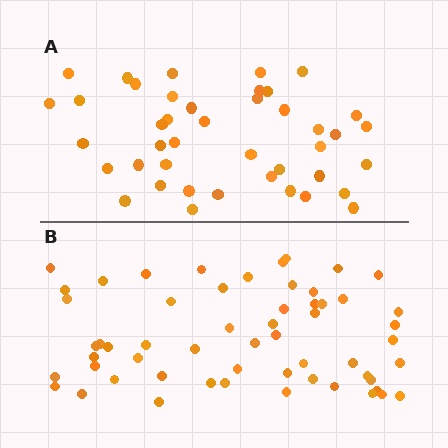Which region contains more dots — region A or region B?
Region B (the bottom region) has more dots.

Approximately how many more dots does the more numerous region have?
Region B has approximately 15 more dots than region A.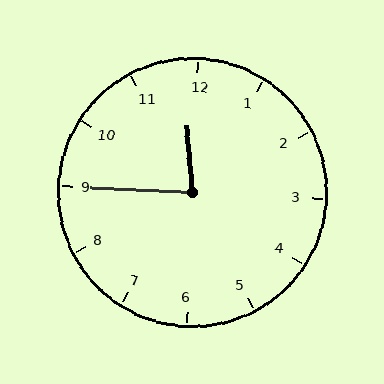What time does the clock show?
11:45.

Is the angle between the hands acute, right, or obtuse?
It is acute.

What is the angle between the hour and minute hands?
Approximately 82 degrees.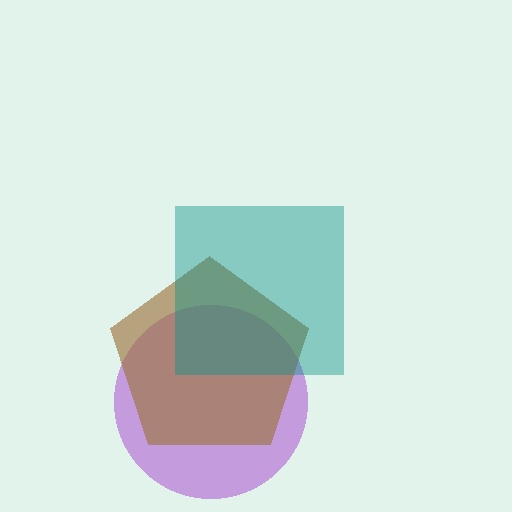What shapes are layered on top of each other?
The layered shapes are: a purple circle, a brown pentagon, a teal square.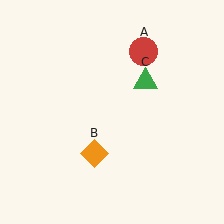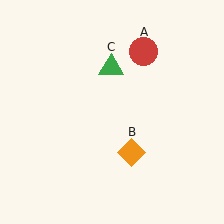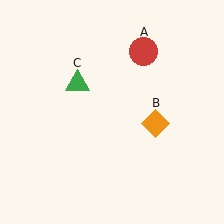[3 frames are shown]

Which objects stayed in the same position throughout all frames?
Red circle (object A) remained stationary.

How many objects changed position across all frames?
2 objects changed position: orange diamond (object B), green triangle (object C).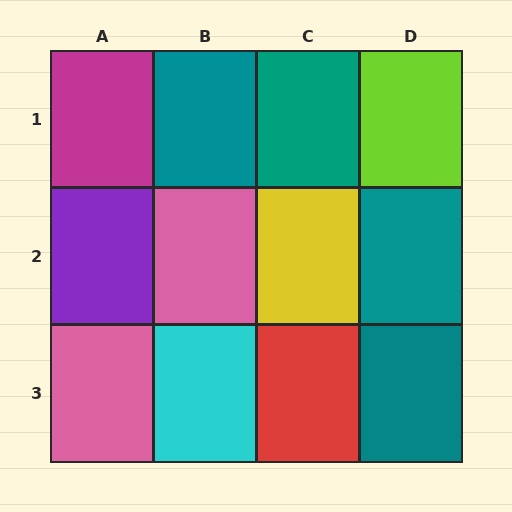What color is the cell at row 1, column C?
Teal.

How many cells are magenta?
1 cell is magenta.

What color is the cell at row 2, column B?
Pink.